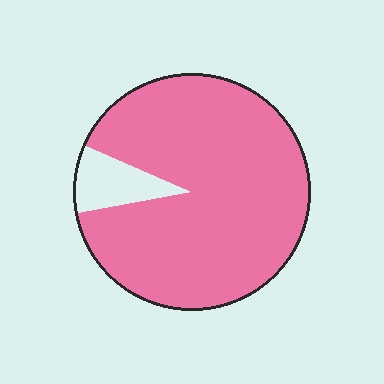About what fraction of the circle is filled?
About nine tenths (9/10).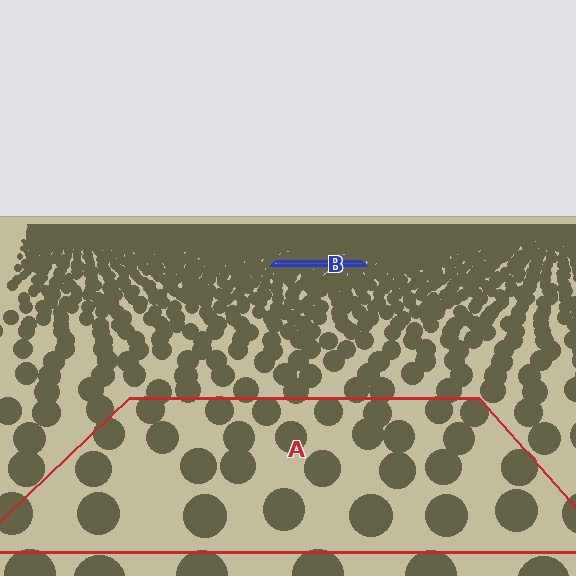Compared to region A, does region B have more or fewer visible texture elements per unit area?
Region B has more texture elements per unit area — they are packed more densely because it is farther away.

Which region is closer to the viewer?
Region A is closer. The texture elements there are larger and more spread out.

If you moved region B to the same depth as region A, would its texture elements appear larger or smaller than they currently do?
They would appear larger. At a closer depth, the same texture elements are projected at a bigger on-screen size.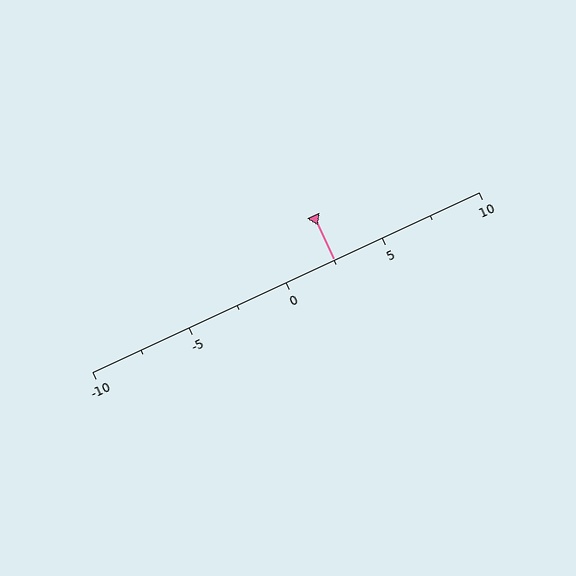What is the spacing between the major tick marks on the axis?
The major ticks are spaced 5 apart.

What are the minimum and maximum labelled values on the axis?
The axis runs from -10 to 10.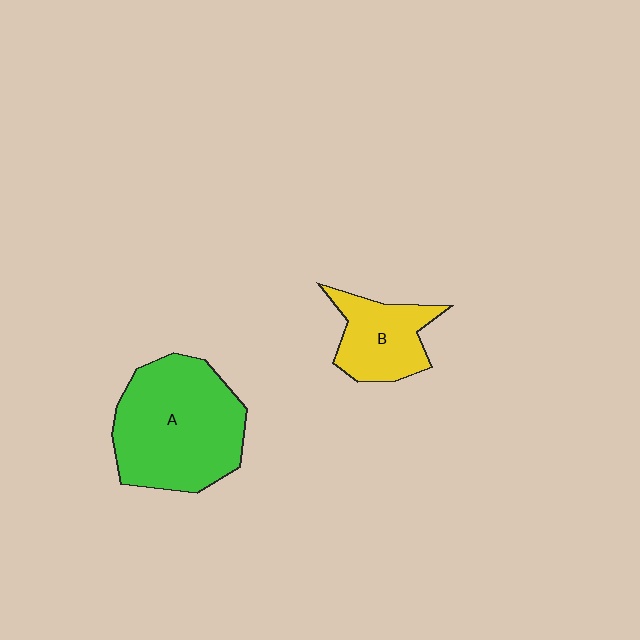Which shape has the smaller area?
Shape B (yellow).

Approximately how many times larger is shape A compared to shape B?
Approximately 2.1 times.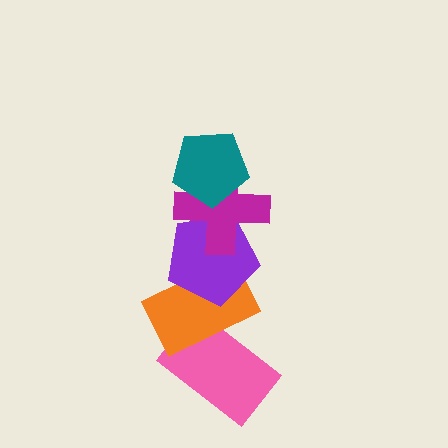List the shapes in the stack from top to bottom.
From top to bottom: the teal pentagon, the magenta cross, the purple pentagon, the orange rectangle, the pink rectangle.